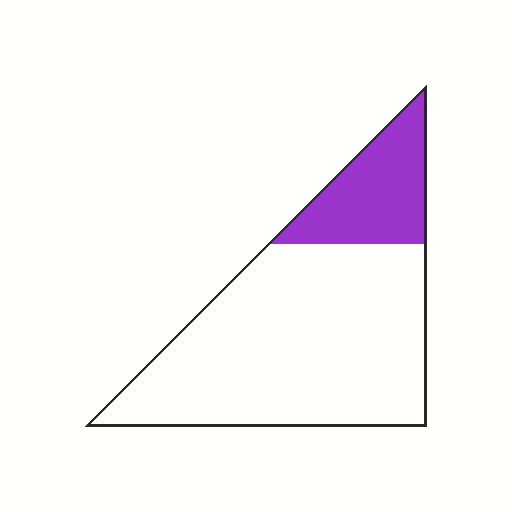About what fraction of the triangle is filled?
About one fifth (1/5).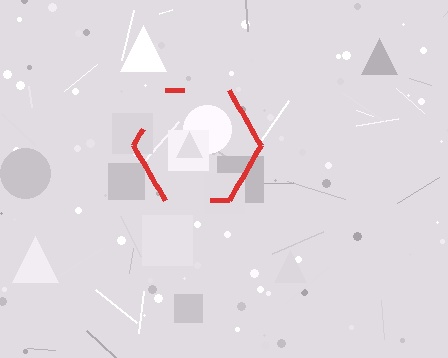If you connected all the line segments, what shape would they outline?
They would outline a hexagon.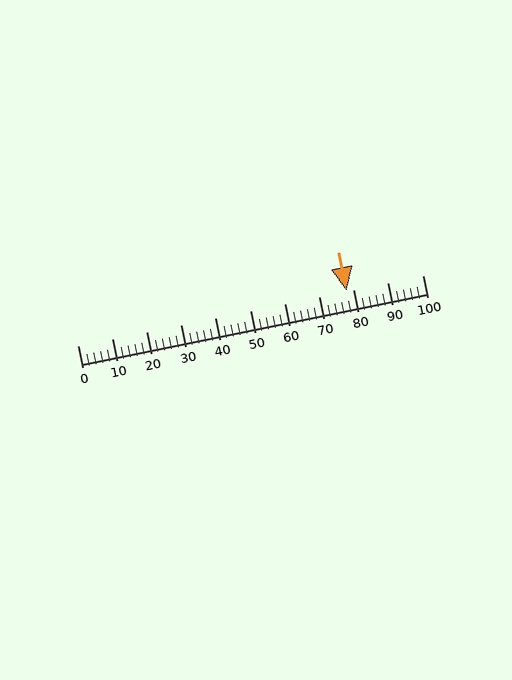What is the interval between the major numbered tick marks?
The major tick marks are spaced 10 units apart.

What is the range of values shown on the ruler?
The ruler shows values from 0 to 100.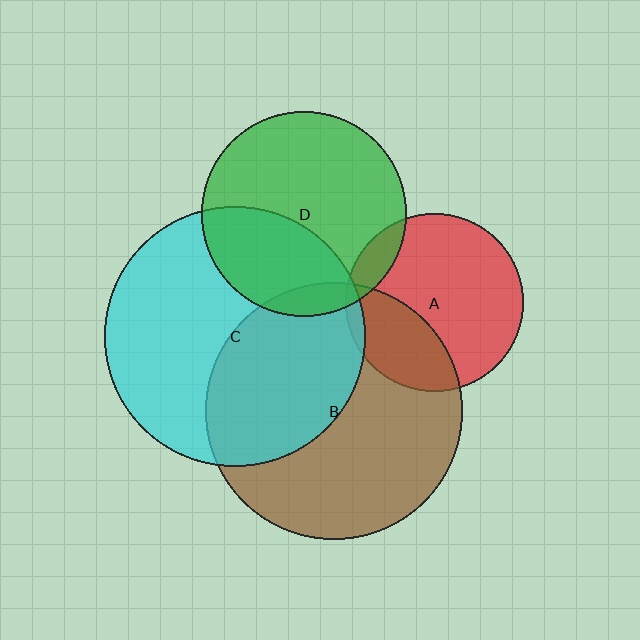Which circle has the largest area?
Circle C (cyan).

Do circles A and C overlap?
Yes.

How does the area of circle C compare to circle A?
Approximately 2.1 times.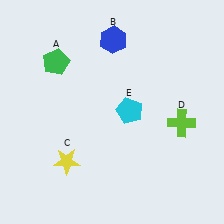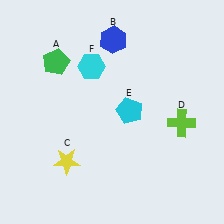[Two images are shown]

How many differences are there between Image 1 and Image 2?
There is 1 difference between the two images.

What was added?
A cyan hexagon (F) was added in Image 2.